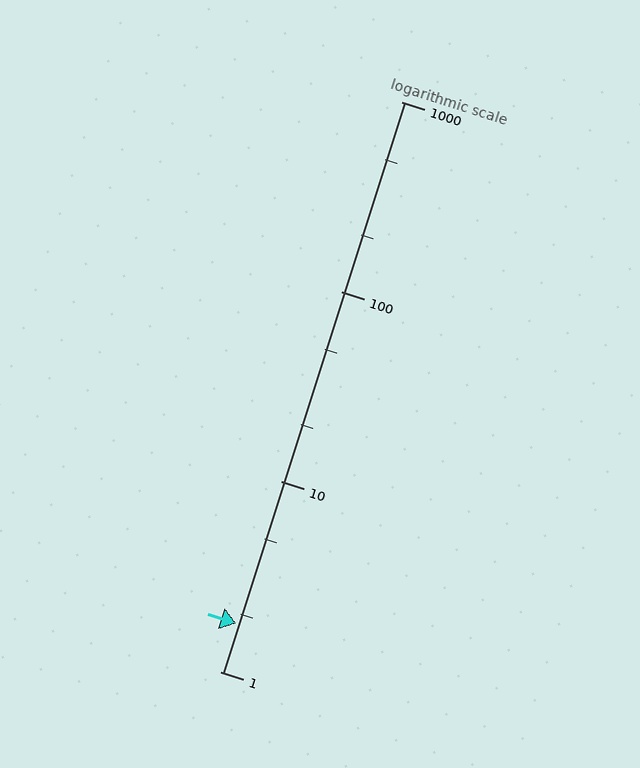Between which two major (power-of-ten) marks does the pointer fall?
The pointer is between 1 and 10.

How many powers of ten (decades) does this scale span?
The scale spans 3 decades, from 1 to 1000.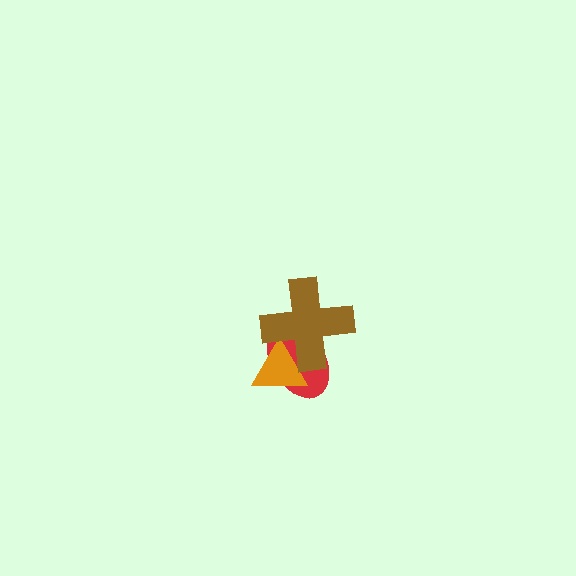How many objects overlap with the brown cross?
2 objects overlap with the brown cross.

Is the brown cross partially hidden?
No, no other shape covers it.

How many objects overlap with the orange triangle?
2 objects overlap with the orange triangle.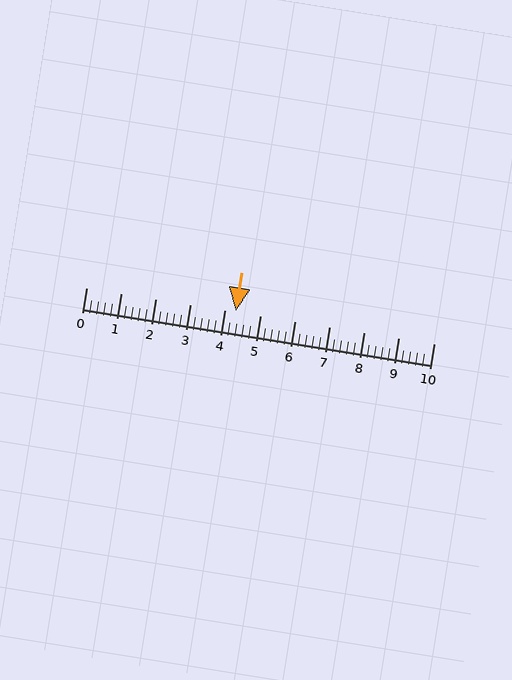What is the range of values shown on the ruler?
The ruler shows values from 0 to 10.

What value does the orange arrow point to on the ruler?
The orange arrow points to approximately 4.3.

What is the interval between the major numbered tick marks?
The major tick marks are spaced 1 units apart.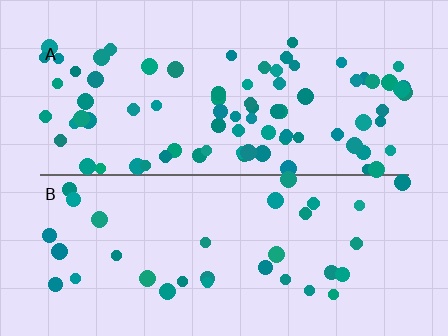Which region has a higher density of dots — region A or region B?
A (the top).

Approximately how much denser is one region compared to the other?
Approximately 2.3× — region A over region B.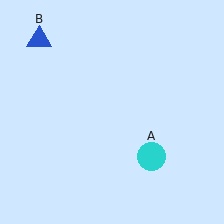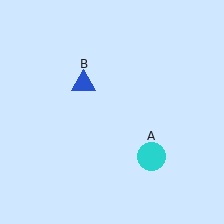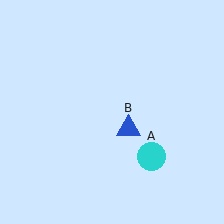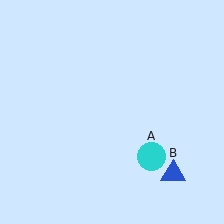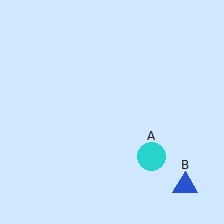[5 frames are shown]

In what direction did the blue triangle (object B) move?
The blue triangle (object B) moved down and to the right.